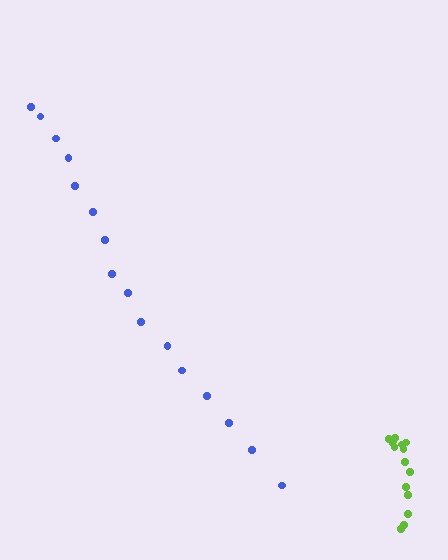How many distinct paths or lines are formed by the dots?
There are 2 distinct paths.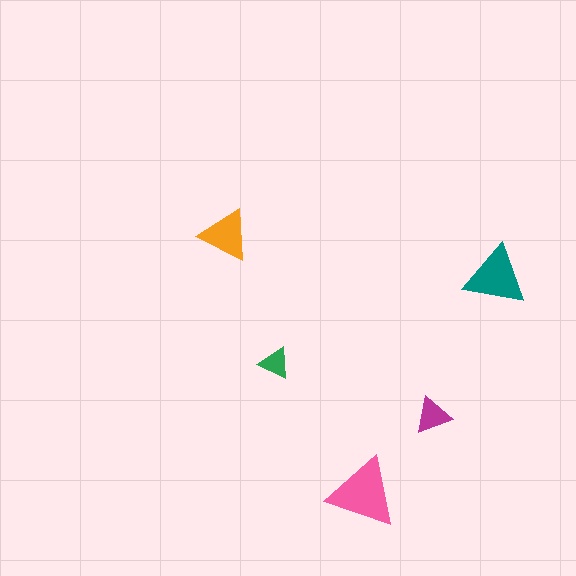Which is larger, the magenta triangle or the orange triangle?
The orange one.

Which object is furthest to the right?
The teal triangle is rightmost.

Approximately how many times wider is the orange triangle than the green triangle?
About 1.5 times wider.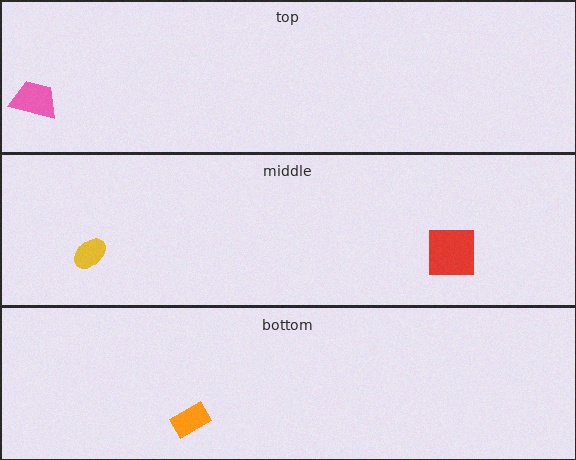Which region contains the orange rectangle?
The bottom region.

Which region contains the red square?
The middle region.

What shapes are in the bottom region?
The orange rectangle.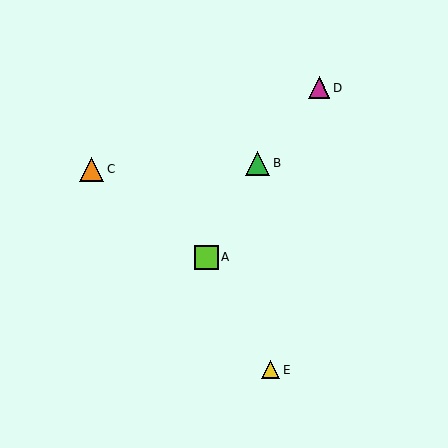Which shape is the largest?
The green triangle (labeled B) is the largest.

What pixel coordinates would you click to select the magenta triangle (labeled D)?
Click at (319, 88) to select the magenta triangle D.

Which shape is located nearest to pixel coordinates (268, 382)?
The yellow triangle (labeled E) at (271, 370) is nearest to that location.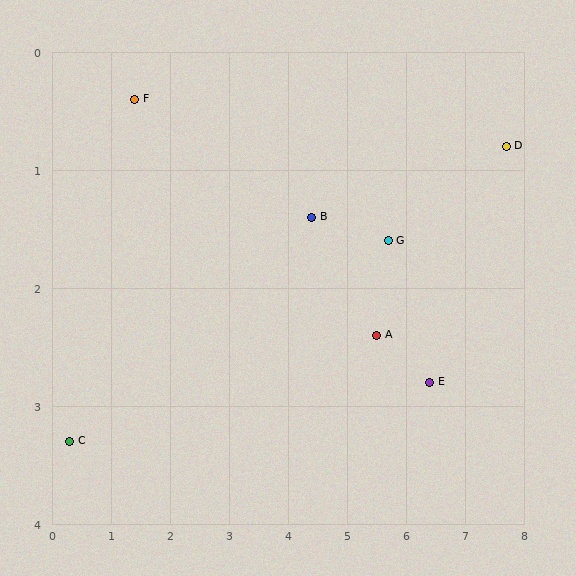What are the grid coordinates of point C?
Point C is at approximately (0.3, 3.3).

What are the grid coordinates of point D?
Point D is at approximately (7.7, 0.8).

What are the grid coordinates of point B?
Point B is at approximately (4.4, 1.4).